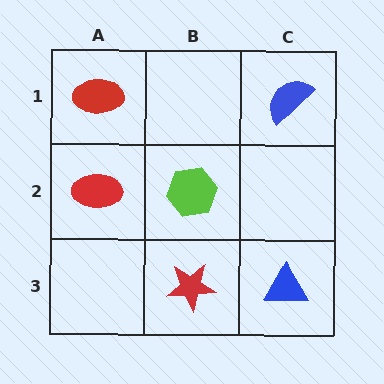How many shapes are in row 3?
2 shapes.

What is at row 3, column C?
A blue triangle.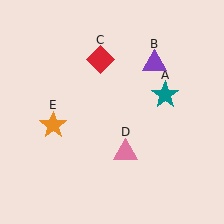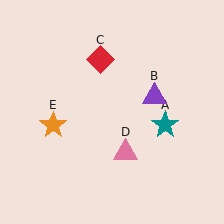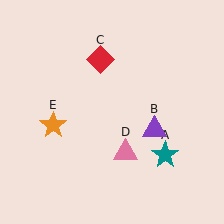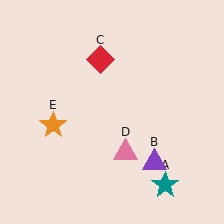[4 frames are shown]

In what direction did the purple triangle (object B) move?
The purple triangle (object B) moved down.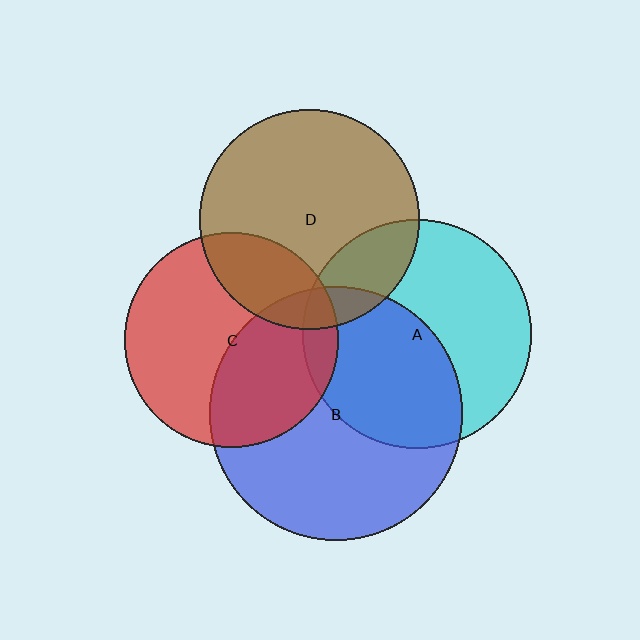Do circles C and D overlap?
Yes.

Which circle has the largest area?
Circle B (blue).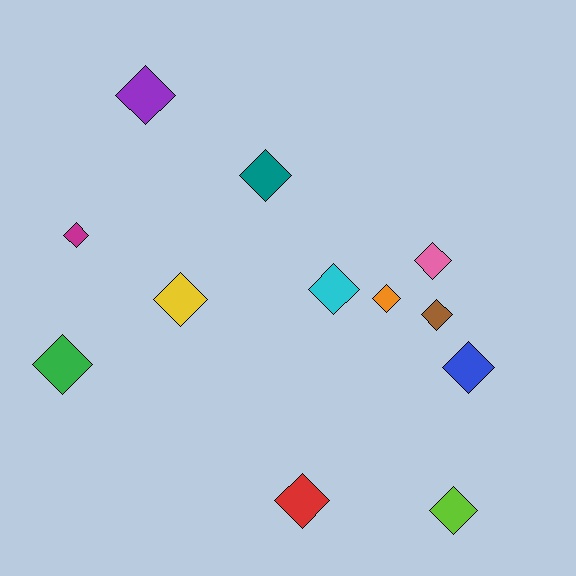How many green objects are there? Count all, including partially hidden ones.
There is 1 green object.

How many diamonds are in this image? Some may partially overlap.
There are 12 diamonds.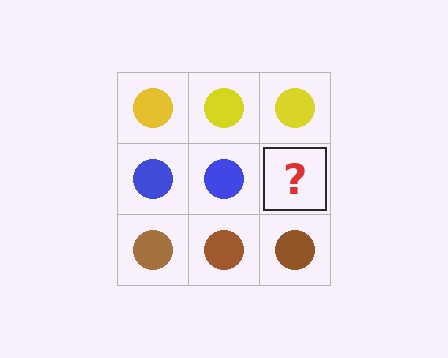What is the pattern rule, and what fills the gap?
The rule is that each row has a consistent color. The gap should be filled with a blue circle.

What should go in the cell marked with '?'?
The missing cell should contain a blue circle.